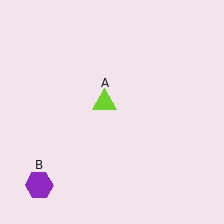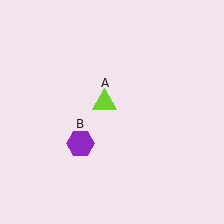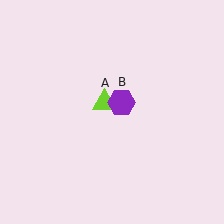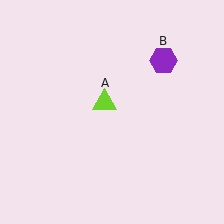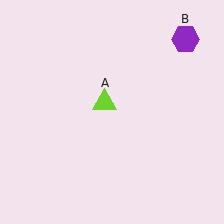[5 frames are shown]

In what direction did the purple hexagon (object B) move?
The purple hexagon (object B) moved up and to the right.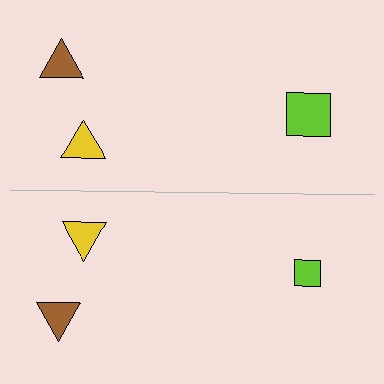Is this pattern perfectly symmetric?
No, the pattern is not perfectly symmetric. The lime square on the bottom side has a different size than its mirror counterpart.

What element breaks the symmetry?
The lime square on the bottom side has a different size than its mirror counterpart.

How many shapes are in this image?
There are 6 shapes in this image.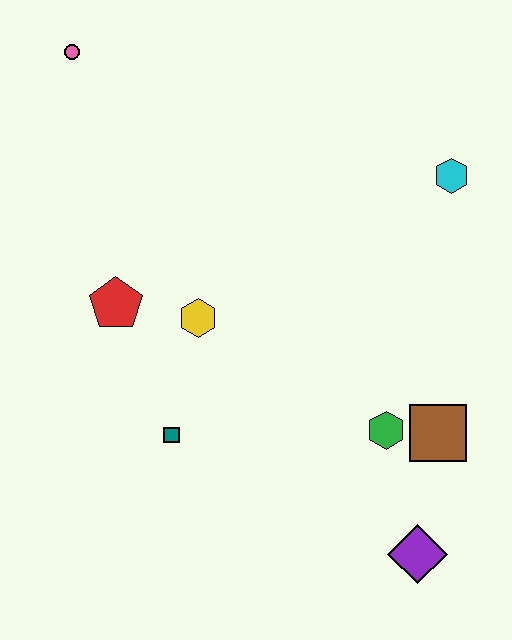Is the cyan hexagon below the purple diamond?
No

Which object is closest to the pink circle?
The red pentagon is closest to the pink circle.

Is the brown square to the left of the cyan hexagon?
Yes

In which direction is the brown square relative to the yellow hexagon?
The brown square is to the right of the yellow hexagon.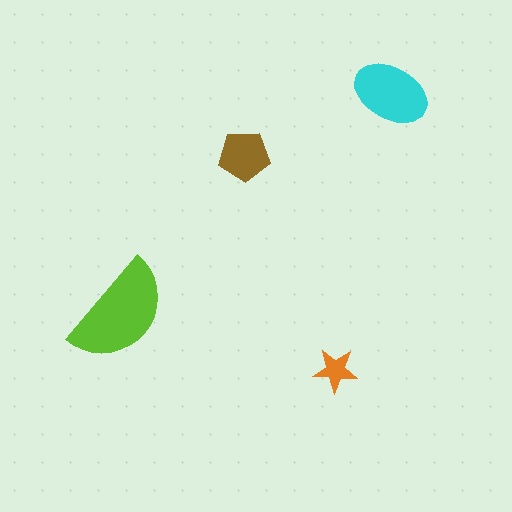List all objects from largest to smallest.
The lime semicircle, the cyan ellipse, the brown pentagon, the orange star.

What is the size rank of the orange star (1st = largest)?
4th.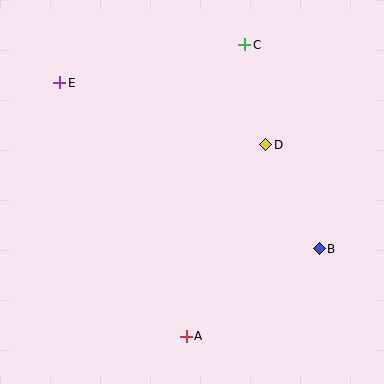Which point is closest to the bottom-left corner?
Point A is closest to the bottom-left corner.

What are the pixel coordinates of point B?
Point B is at (319, 249).